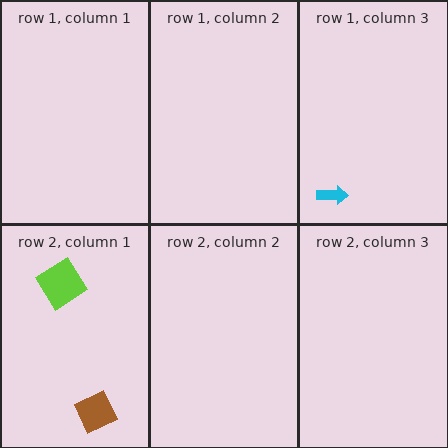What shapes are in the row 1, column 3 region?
The cyan arrow.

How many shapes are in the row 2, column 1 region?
2.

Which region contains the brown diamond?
The row 2, column 1 region.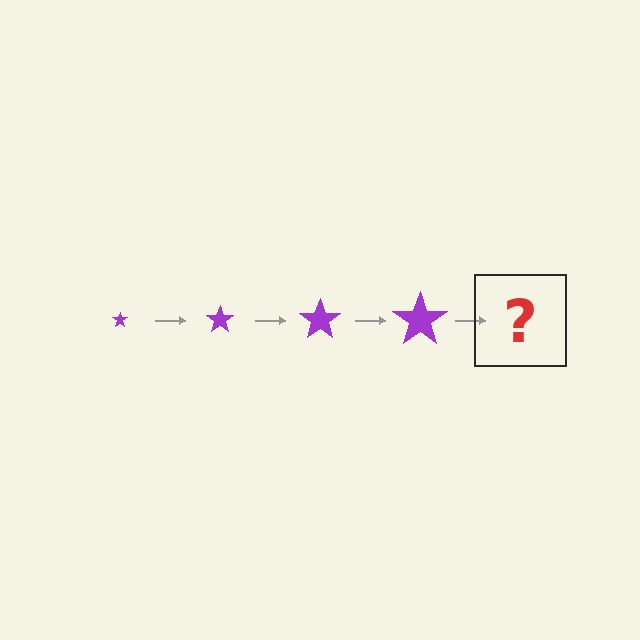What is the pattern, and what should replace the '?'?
The pattern is that the star gets progressively larger each step. The '?' should be a purple star, larger than the previous one.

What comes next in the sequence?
The next element should be a purple star, larger than the previous one.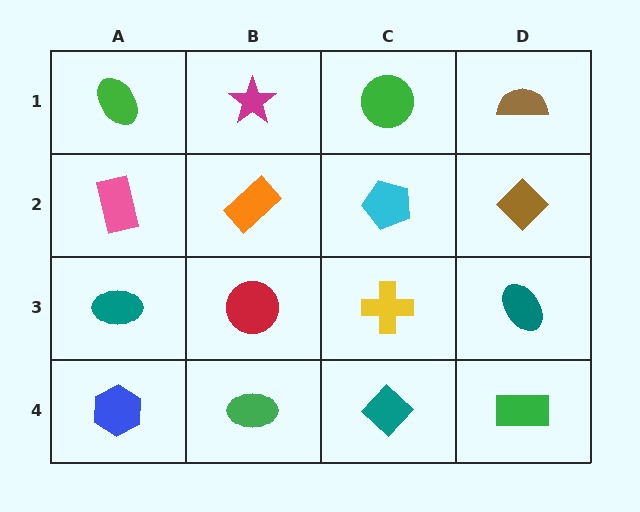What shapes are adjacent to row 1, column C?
A cyan pentagon (row 2, column C), a magenta star (row 1, column B), a brown semicircle (row 1, column D).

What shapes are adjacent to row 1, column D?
A brown diamond (row 2, column D), a green circle (row 1, column C).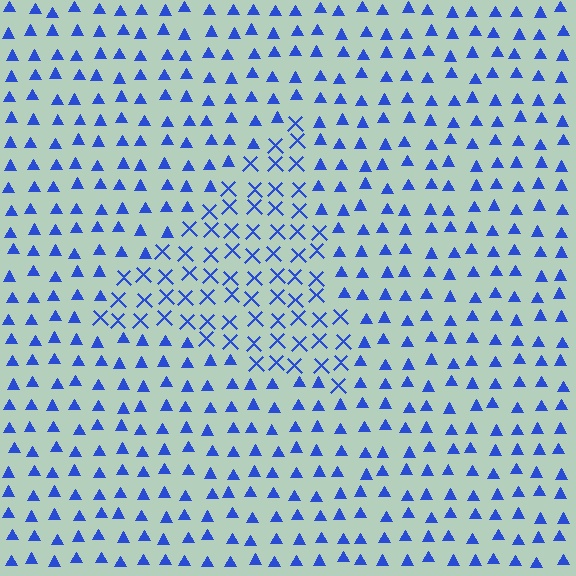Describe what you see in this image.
The image is filled with small blue elements arranged in a uniform grid. A triangle-shaped region contains X marks, while the surrounding area contains triangles. The boundary is defined purely by the change in element shape.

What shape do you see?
I see a triangle.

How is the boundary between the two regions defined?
The boundary is defined by a change in element shape: X marks inside vs. triangles outside. All elements share the same color and spacing.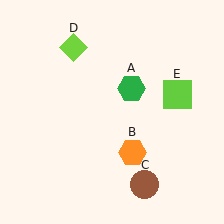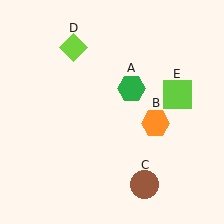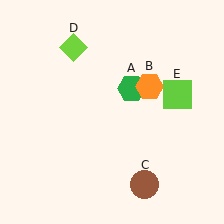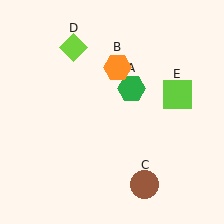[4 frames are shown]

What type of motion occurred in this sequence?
The orange hexagon (object B) rotated counterclockwise around the center of the scene.